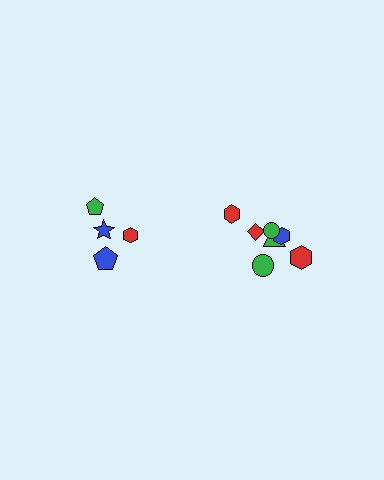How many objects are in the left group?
There are 4 objects.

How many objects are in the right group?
There are 7 objects.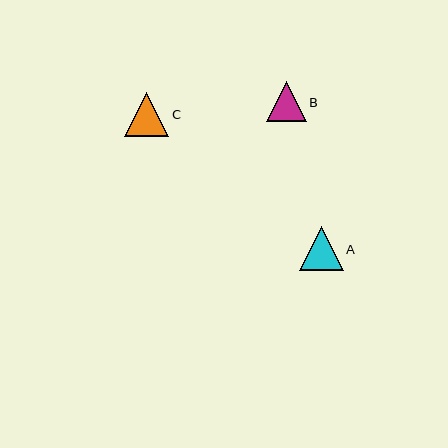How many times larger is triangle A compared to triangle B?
Triangle A is approximately 1.1 times the size of triangle B.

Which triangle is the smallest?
Triangle B is the smallest with a size of approximately 40 pixels.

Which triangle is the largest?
Triangle C is the largest with a size of approximately 44 pixels.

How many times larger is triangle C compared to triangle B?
Triangle C is approximately 1.1 times the size of triangle B.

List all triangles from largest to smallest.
From largest to smallest: C, A, B.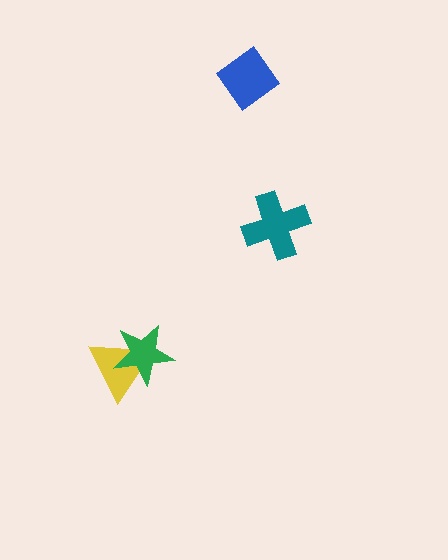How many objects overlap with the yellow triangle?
1 object overlaps with the yellow triangle.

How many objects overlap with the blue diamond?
0 objects overlap with the blue diamond.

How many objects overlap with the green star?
1 object overlaps with the green star.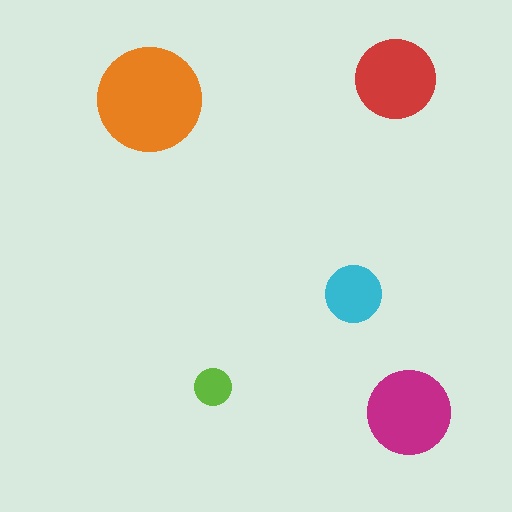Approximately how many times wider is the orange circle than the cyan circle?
About 2 times wider.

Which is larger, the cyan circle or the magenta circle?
The magenta one.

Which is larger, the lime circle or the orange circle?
The orange one.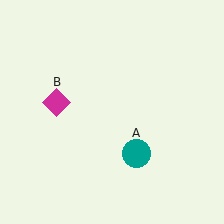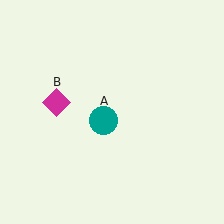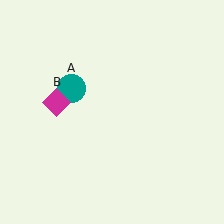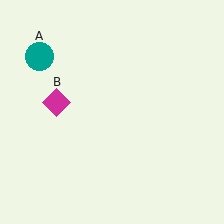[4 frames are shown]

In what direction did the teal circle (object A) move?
The teal circle (object A) moved up and to the left.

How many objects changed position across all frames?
1 object changed position: teal circle (object A).